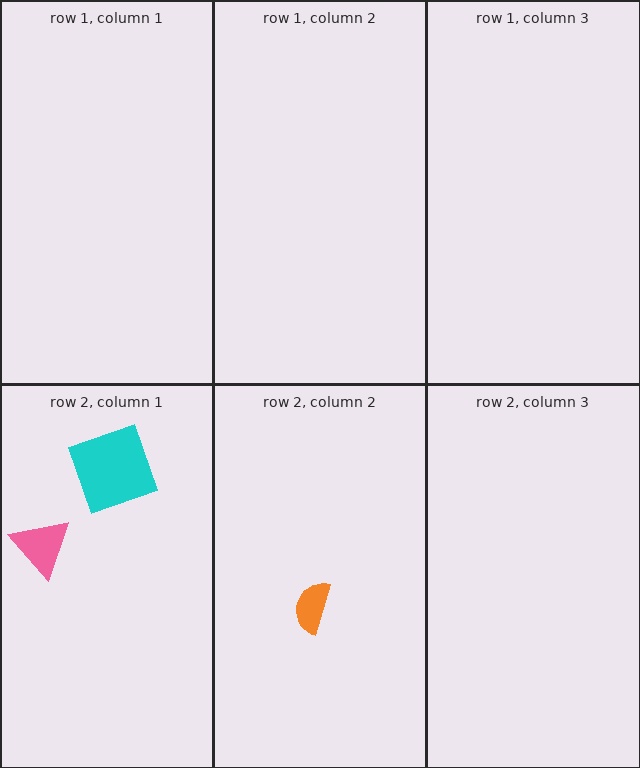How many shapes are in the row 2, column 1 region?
2.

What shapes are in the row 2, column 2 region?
The orange semicircle.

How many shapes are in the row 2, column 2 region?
1.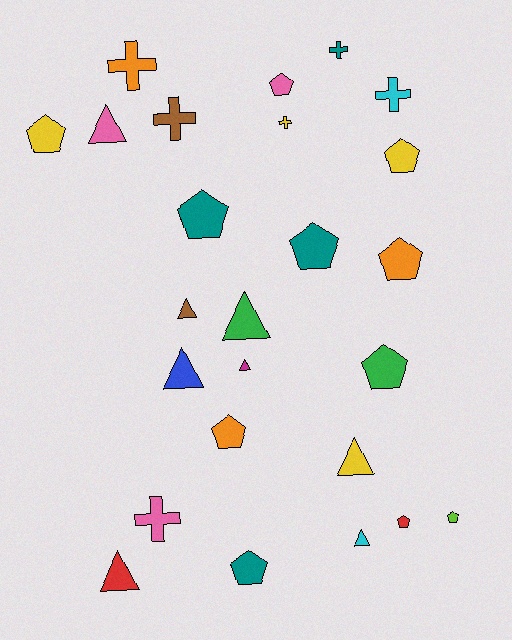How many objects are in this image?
There are 25 objects.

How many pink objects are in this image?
There are 3 pink objects.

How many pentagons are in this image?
There are 11 pentagons.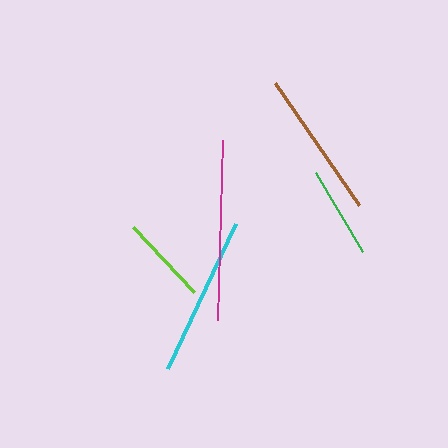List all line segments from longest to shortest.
From longest to shortest: magenta, cyan, brown, green, lime.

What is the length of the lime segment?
The lime segment is approximately 89 pixels long.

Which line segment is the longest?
The magenta line is the longest at approximately 180 pixels.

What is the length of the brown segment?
The brown segment is approximately 148 pixels long.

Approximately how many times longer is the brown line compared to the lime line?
The brown line is approximately 1.7 times the length of the lime line.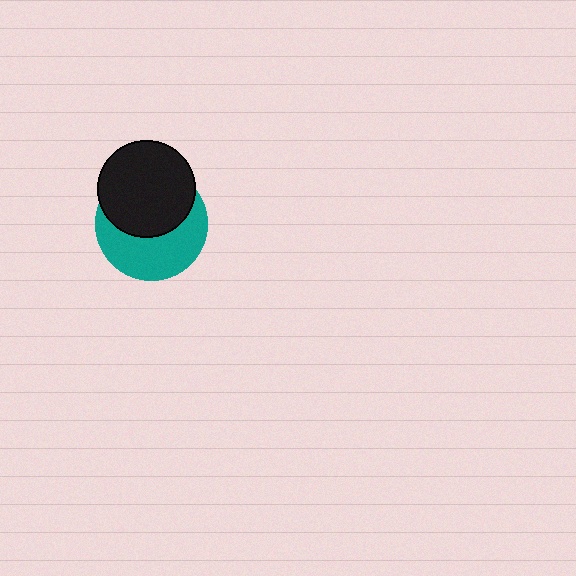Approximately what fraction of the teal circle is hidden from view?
Roughly 50% of the teal circle is hidden behind the black circle.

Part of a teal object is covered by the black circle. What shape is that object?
It is a circle.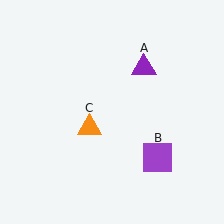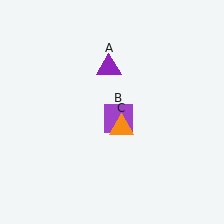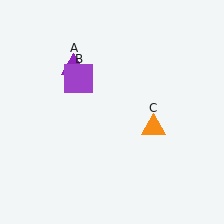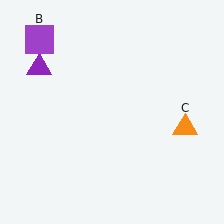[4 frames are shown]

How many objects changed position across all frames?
3 objects changed position: purple triangle (object A), purple square (object B), orange triangle (object C).